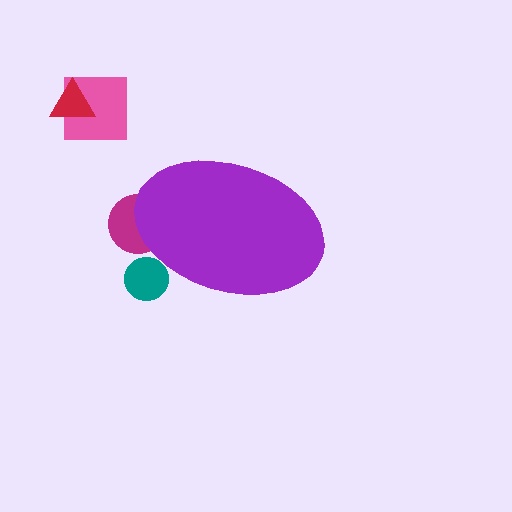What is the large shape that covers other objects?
A purple ellipse.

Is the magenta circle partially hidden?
Yes, the magenta circle is partially hidden behind the purple ellipse.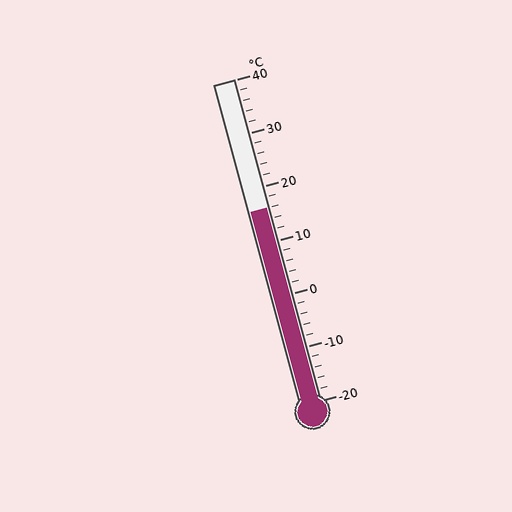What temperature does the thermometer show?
The thermometer shows approximately 16°C.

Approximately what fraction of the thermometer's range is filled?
The thermometer is filled to approximately 60% of its range.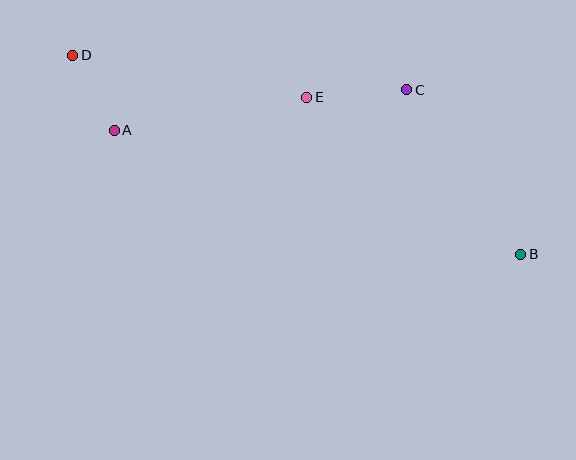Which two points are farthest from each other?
Points B and D are farthest from each other.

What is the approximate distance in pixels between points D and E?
The distance between D and E is approximately 238 pixels.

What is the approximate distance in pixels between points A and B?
The distance between A and B is approximately 425 pixels.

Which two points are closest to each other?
Points A and D are closest to each other.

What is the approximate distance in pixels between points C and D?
The distance between C and D is approximately 336 pixels.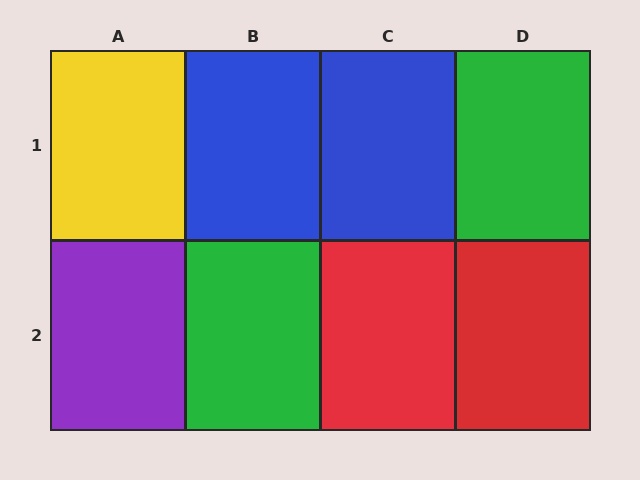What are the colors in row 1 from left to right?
Yellow, blue, blue, green.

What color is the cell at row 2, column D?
Red.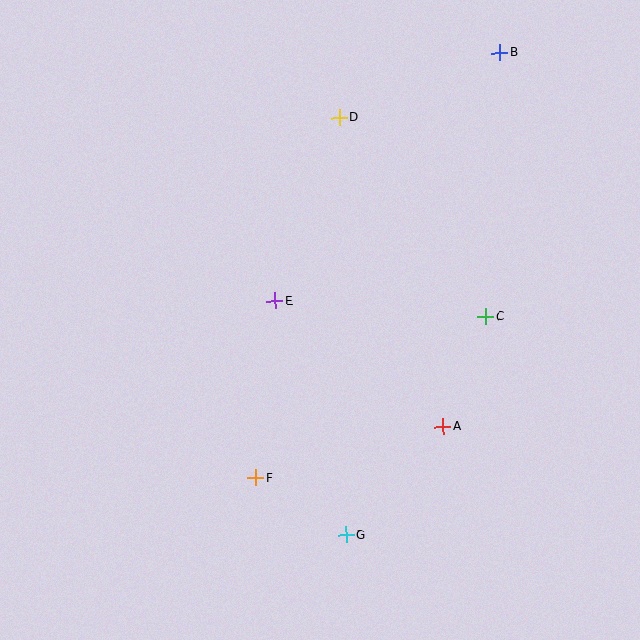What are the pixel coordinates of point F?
Point F is at (256, 478).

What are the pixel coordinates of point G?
Point G is at (346, 535).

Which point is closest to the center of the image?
Point E at (275, 301) is closest to the center.